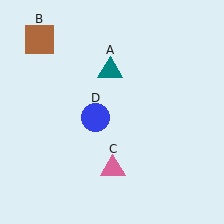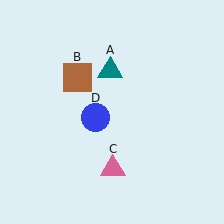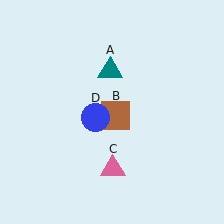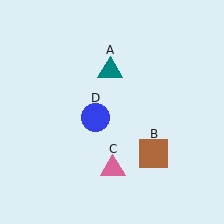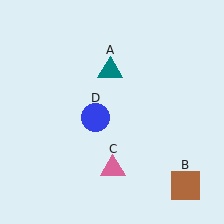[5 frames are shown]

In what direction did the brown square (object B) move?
The brown square (object B) moved down and to the right.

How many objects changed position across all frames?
1 object changed position: brown square (object B).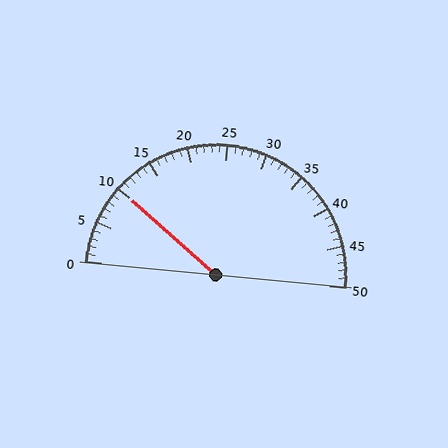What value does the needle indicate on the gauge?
The needle indicates approximately 10.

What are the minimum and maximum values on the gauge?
The gauge ranges from 0 to 50.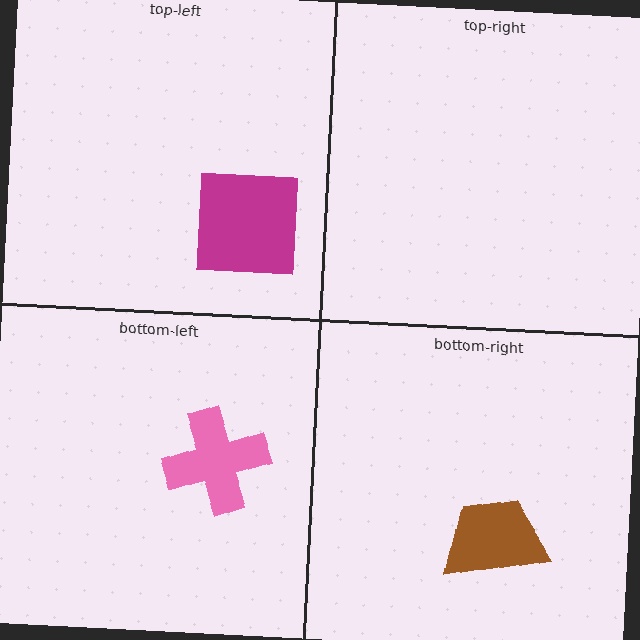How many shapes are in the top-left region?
1.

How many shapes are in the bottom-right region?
1.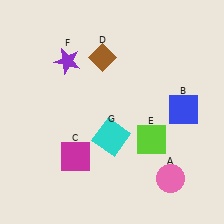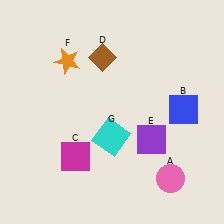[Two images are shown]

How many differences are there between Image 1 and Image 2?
There are 2 differences between the two images.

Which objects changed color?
E changed from lime to purple. F changed from purple to orange.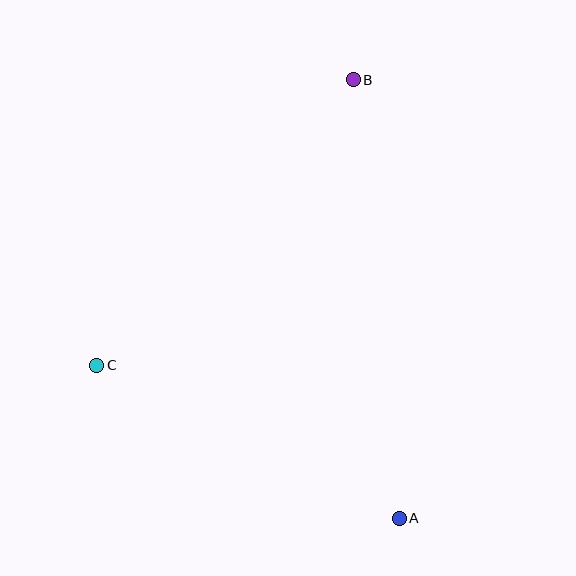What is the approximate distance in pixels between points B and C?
The distance between B and C is approximately 384 pixels.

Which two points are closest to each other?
Points A and C are closest to each other.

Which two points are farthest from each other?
Points A and B are farthest from each other.